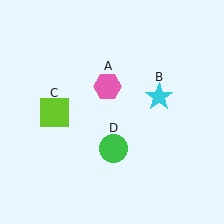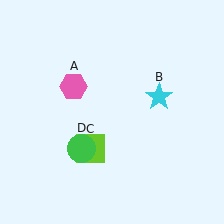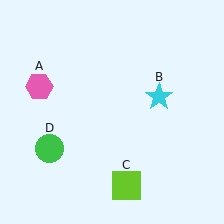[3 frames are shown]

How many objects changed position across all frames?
3 objects changed position: pink hexagon (object A), lime square (object C), green circle (object D).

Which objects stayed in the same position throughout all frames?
Cyan star (object B) remained stationary.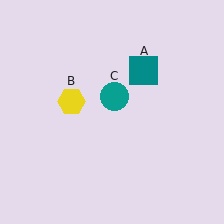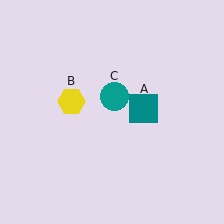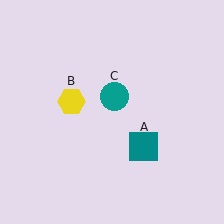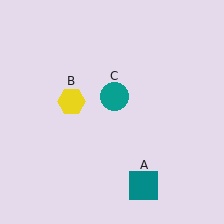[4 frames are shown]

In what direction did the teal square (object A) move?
The teal square (object A) moved down.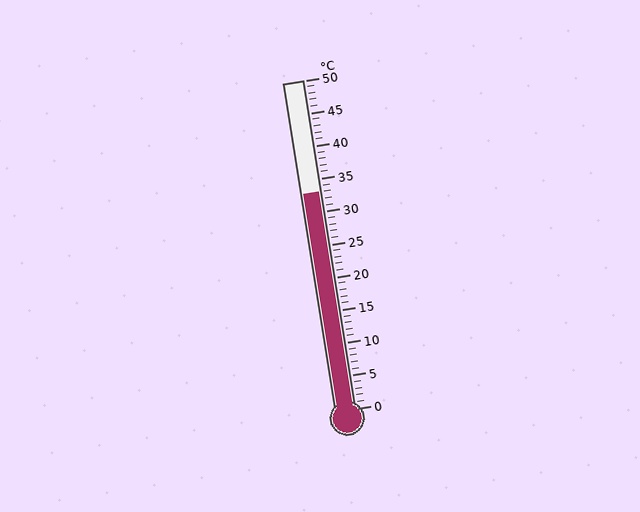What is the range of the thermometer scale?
The thermometer scale ranges from 0°C to 50°C.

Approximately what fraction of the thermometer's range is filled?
The thermometer is filled to approximately 65% of its range.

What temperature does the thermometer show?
The thermometer shows approximately 33°C.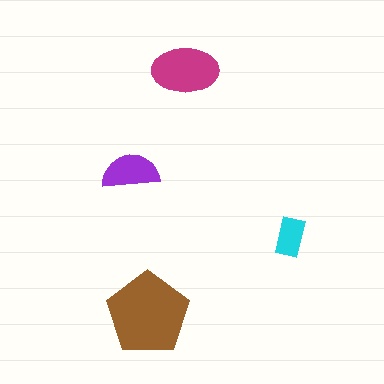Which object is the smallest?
The cyan rectangle.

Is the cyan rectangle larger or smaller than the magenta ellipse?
Smaller.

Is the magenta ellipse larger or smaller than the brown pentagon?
Smaller.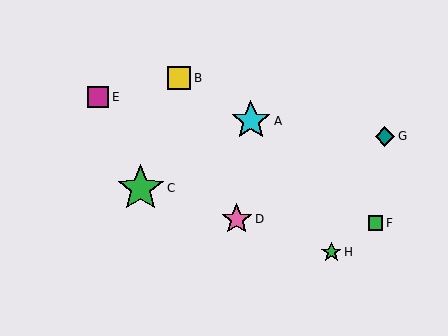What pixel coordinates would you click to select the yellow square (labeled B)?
Click at (179, 78) to select the yellow square B.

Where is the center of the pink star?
The center of the pink star is at (237, 219).